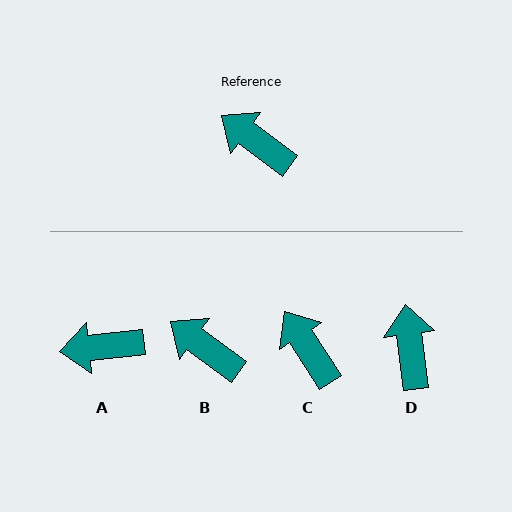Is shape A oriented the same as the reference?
No, it is off by about 42 degrees.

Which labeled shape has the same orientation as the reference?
B.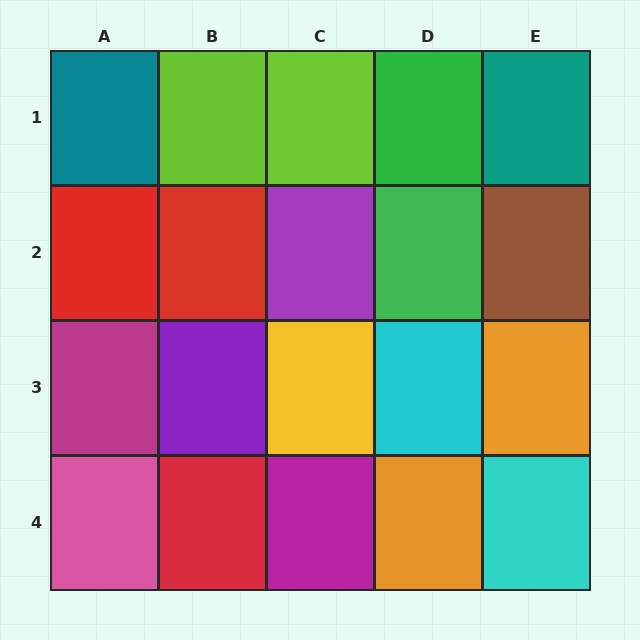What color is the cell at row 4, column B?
Red.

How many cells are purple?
2 cells are purple.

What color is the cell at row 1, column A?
Teal.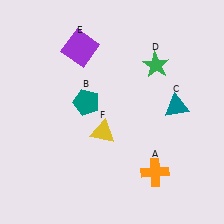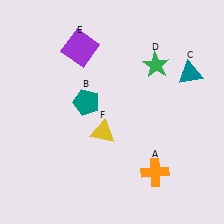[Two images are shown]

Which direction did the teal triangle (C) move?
The teal triangle (C) moved up.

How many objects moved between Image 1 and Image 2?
1 object moved between the two images.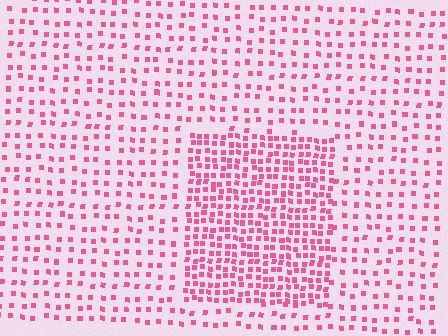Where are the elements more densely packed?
The elements are more densely packed inside the rectangle boundary.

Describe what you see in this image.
The image contains small pink elements arranged at two different densities. A rectangle-shaped region is visible where the elements are more densely packed than the surrounding area.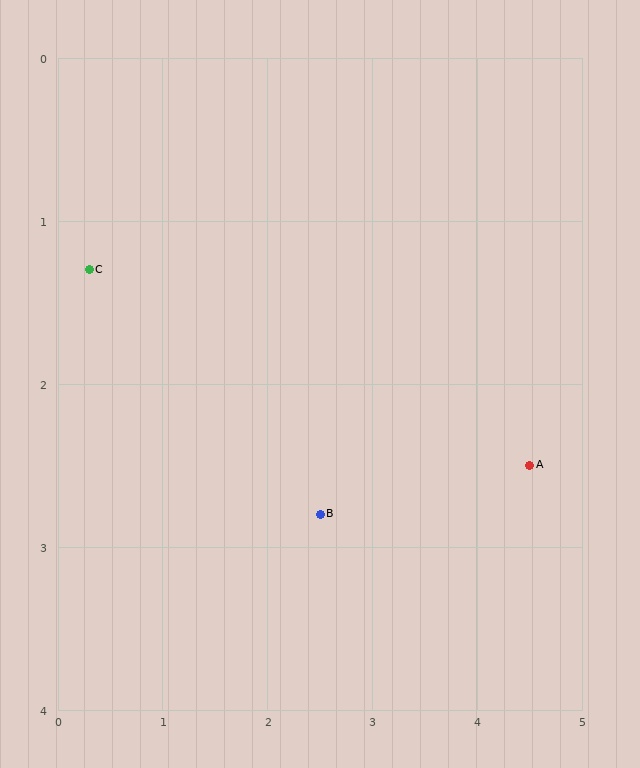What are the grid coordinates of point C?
Point C is at approximately (0.3, 1.3).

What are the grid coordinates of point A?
Point A is at approximately (4.5, 2.5).